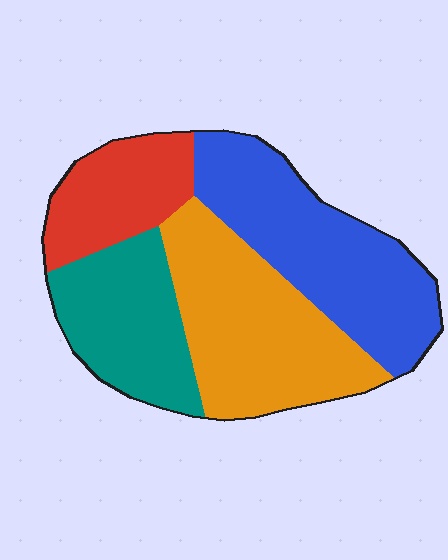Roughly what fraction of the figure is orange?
Orange covers 31% of the figure.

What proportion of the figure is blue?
Blue covers around 30% of the figure.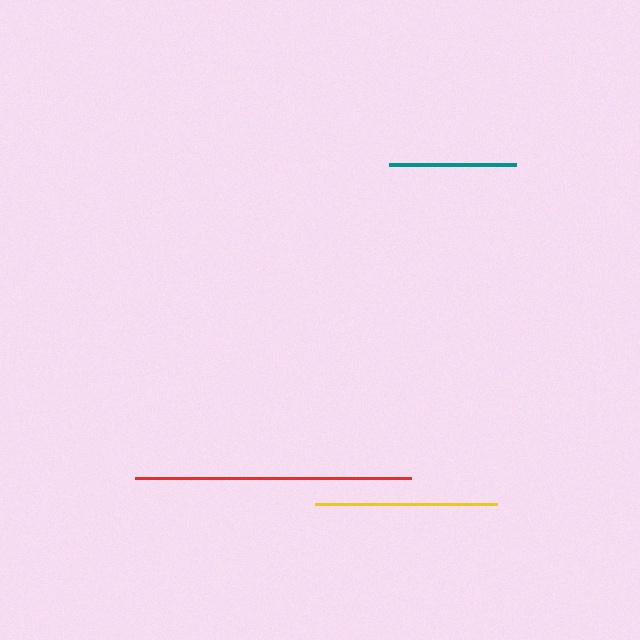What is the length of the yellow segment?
The yellow segment is approximately 182 pixels long.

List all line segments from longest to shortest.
From longest to shortest: red, yellow, teal.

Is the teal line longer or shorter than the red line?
The red line is longer than the teal line.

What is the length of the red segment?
The red segment is approximately 276 pixels long.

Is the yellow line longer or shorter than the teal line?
The yellow line is longer than the teal line.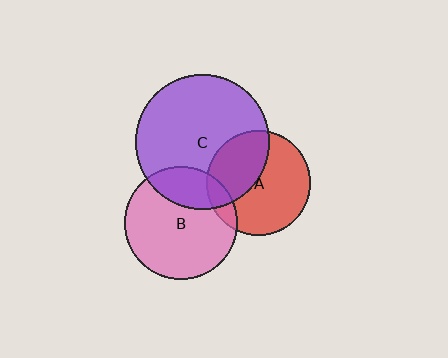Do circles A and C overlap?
Yes.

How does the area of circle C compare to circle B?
Approximately 1.4 times.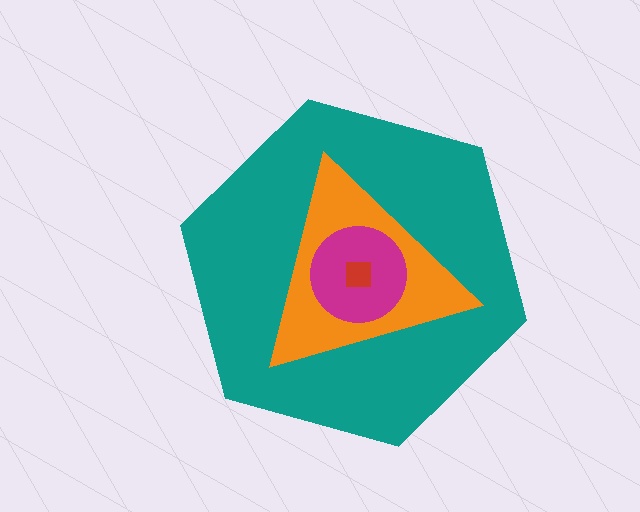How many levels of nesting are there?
4.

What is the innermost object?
The red square.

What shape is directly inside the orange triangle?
The magenta circle.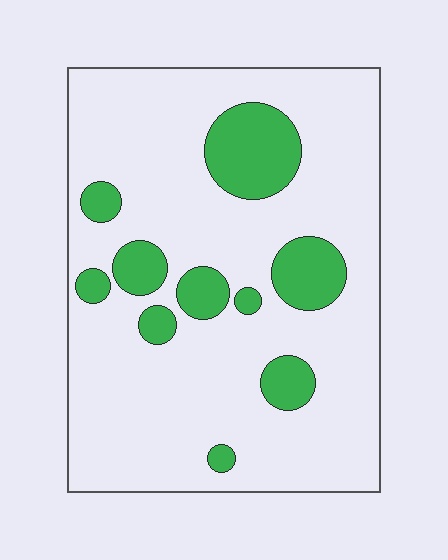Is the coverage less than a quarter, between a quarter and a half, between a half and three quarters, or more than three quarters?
Less than a quarter.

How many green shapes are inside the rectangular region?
10.